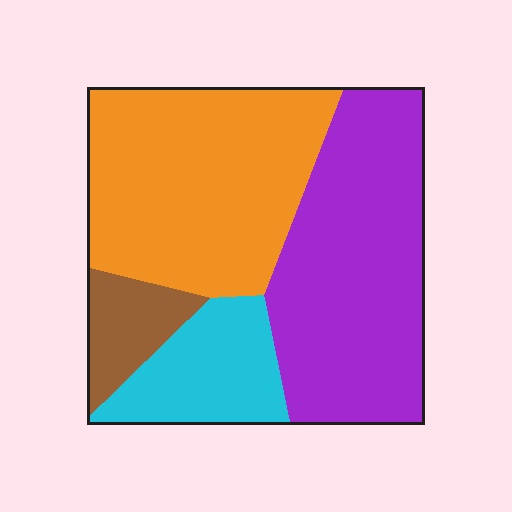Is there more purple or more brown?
Purple.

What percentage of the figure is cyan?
Cyan covers roughly 15% of the figure.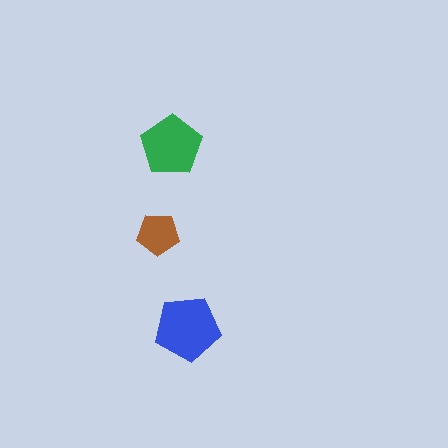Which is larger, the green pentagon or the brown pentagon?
The green one.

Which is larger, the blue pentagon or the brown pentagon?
The blue one.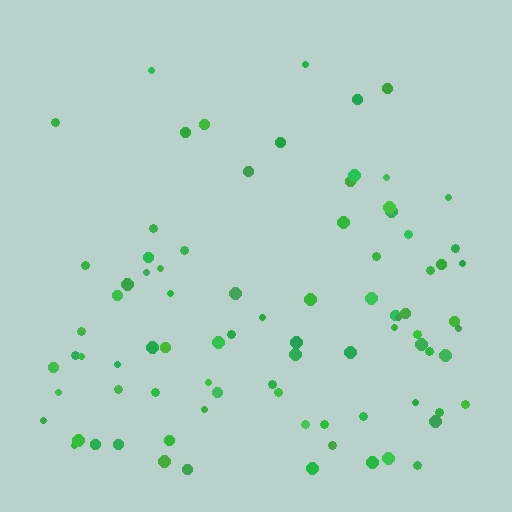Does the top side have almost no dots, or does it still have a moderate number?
Still a moderate number, just noticeably fewer than the bottom.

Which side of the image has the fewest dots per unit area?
The top.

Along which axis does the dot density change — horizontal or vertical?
Vertical.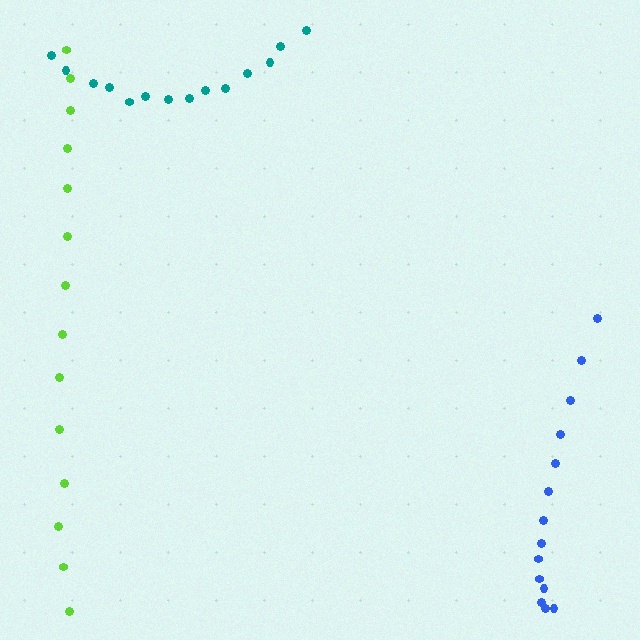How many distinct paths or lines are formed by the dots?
There are 3 distinct paths.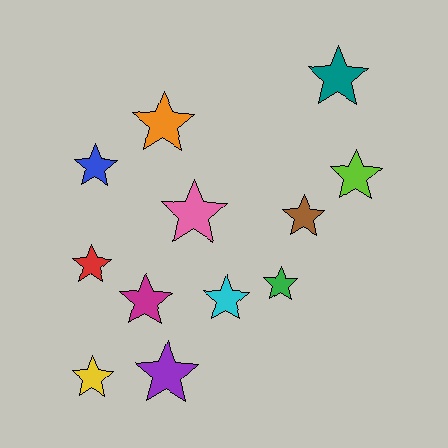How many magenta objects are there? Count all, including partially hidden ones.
There is 1 magenta object.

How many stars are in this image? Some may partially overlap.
There are 12 stars.